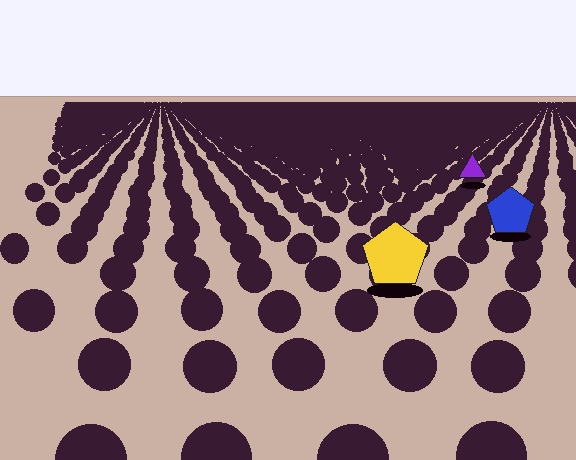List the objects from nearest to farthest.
From nearest to farthest: the yellow pentagon, the blue pentagon, the purple triangle.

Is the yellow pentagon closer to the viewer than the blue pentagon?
Yes. The yellow pentagon is closer — you can tell from the texture gradient: the ground texture is coarser near it.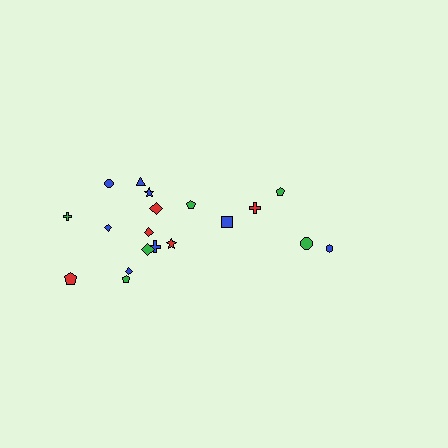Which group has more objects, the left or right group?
The left group.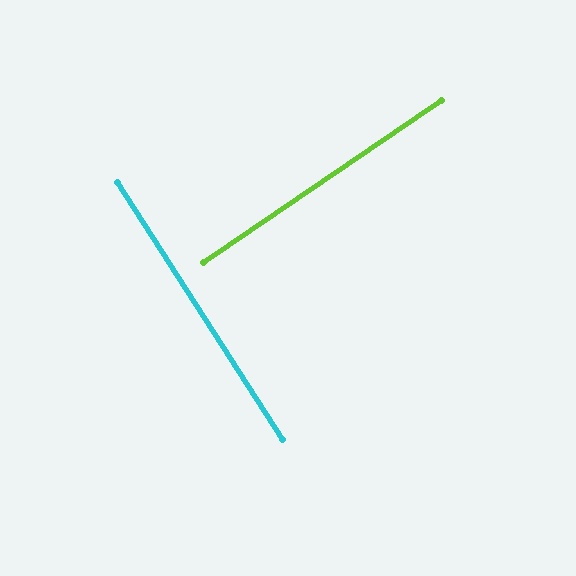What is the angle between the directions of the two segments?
Approximately 88 degrees.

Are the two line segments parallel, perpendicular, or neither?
Perpendicular — they meet at approximately 88°.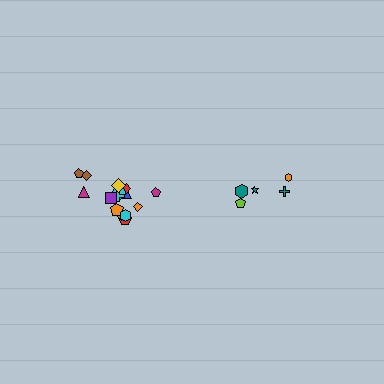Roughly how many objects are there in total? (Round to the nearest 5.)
Roughly 20 objects in total.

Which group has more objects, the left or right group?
The left group.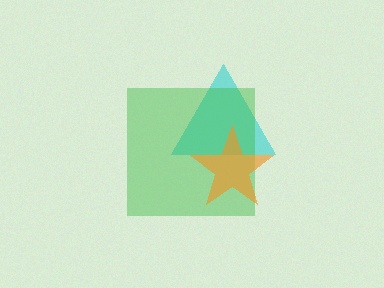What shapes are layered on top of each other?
The layered shapes are: a cyan triangle, a green square, an orange star.